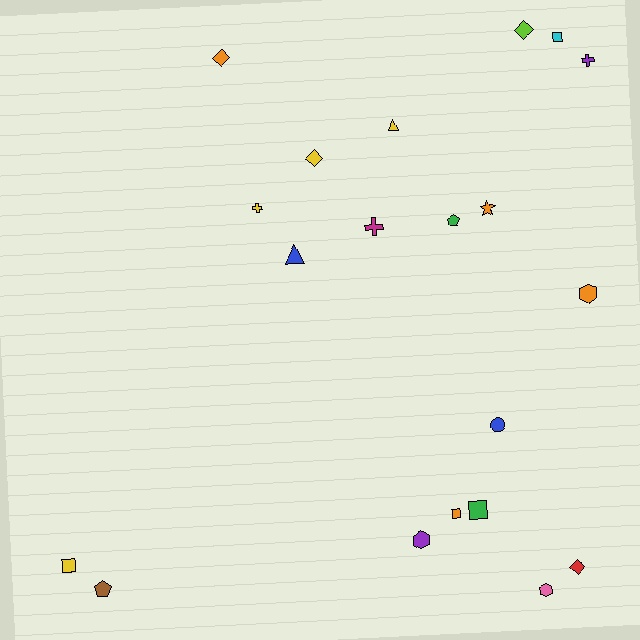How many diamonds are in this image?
There are 4 diamonds.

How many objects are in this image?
There are 20 objects.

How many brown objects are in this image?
There is 1 brown object.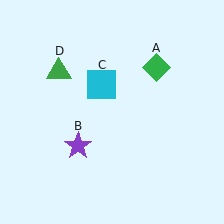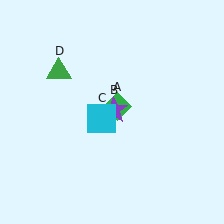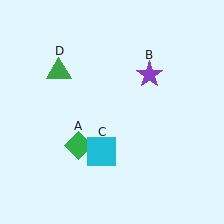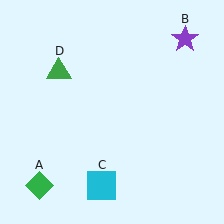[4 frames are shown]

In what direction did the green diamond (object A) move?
The green diamond (object A) moved down and to the left.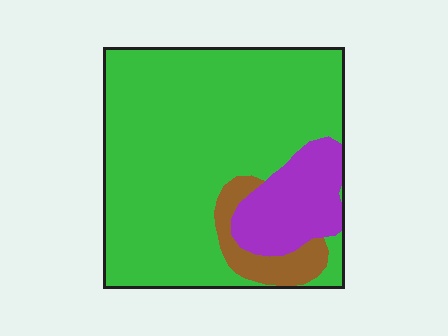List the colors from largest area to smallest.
From largest to smallest: green, purple, brown.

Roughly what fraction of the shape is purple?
Purple takes up about one sixth (1/6) of the shape.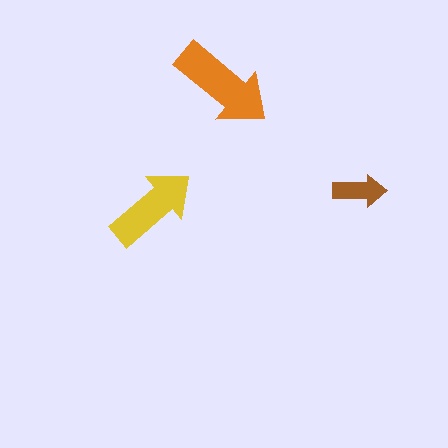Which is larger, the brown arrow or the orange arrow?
The orange one.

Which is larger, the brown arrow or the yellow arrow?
The yellow one.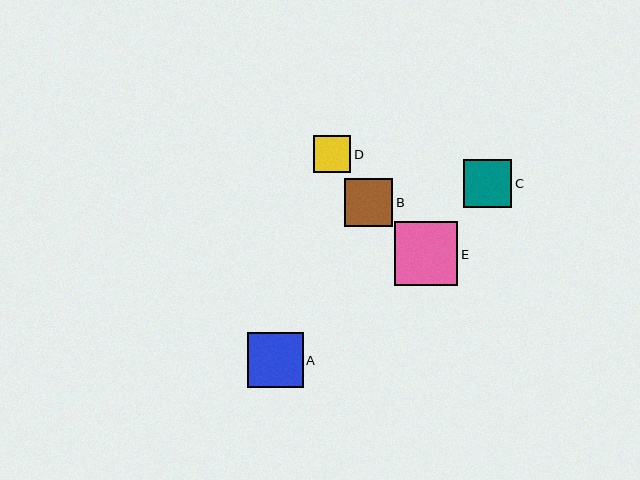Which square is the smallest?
Square D is the smallest with a size of approximately 38 pixels.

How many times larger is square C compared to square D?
Square C is approximately 1.3 times the size of square D.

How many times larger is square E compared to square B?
Square E is approximately 1.3 times the size of square B.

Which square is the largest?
Square E is the largest with a size of approximately 63 pixels.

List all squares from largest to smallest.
From largest to smallest: E, A, B, C, D.